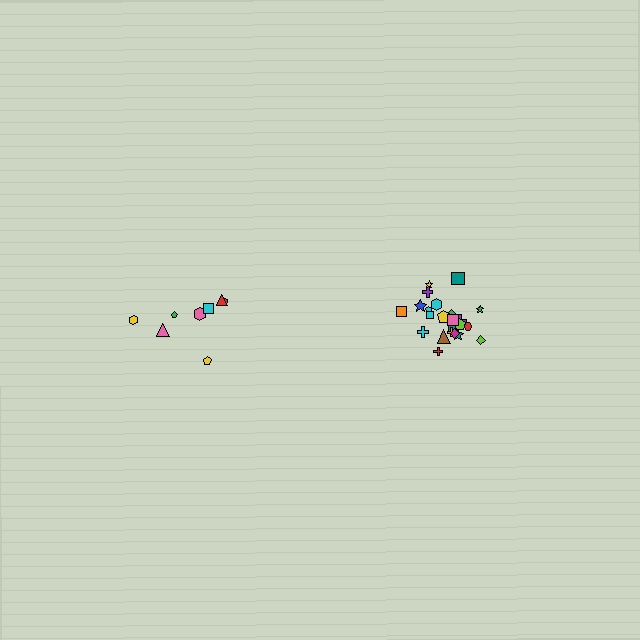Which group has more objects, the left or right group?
The right group.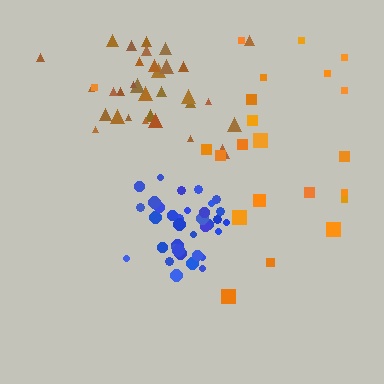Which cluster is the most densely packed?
Blue.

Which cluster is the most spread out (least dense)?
Orange.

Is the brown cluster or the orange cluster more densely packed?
Brown.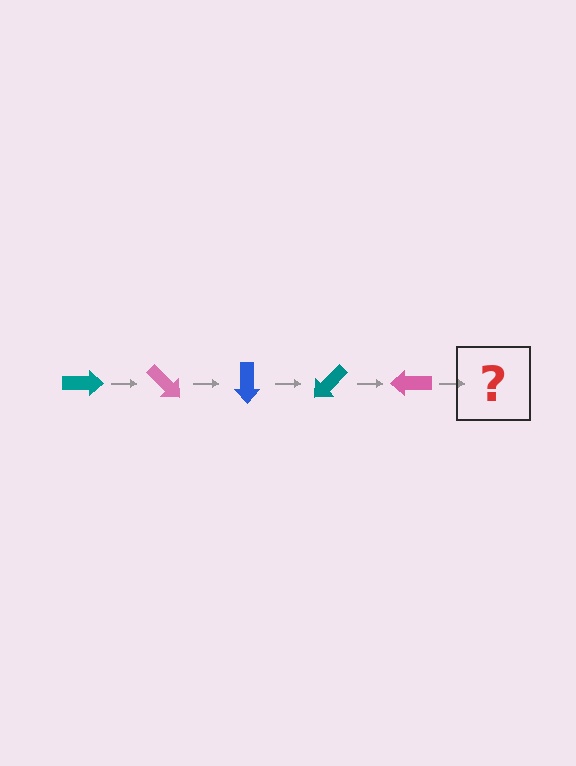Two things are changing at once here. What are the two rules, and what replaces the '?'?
The two rules are that it rotates 45 degrees each step and the color cycles through teal, pink, and blue. The '?' should be a blue arrow, rotated 225 degrees from the start.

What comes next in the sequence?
The next element should be a blue arrow, rotated 225 degrees from the start.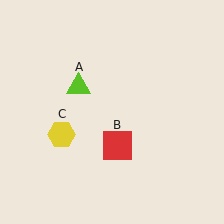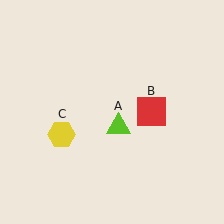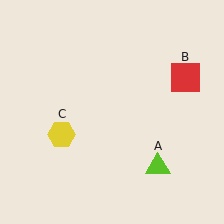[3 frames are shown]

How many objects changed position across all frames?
2 objects changed position: lime triangle (object A), red square (object B).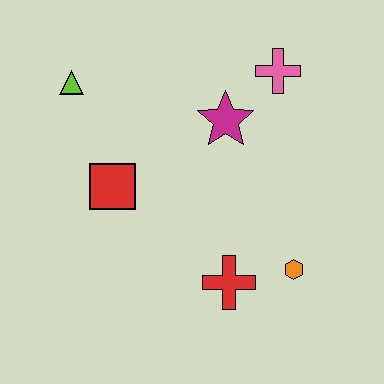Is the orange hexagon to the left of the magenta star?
No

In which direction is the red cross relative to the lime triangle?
The red cross is below the lime triangle.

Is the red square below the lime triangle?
Yes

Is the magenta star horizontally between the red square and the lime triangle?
No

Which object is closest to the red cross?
The orange hexagon is closest to the red cross.